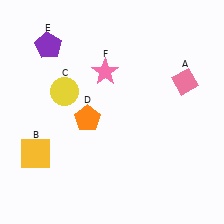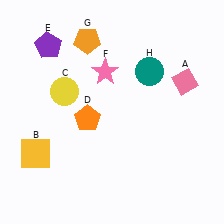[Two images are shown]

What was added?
An orange pentagon (G), a teal circle (H) were added in Image 2.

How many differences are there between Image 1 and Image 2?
There are 2 differences between the two images.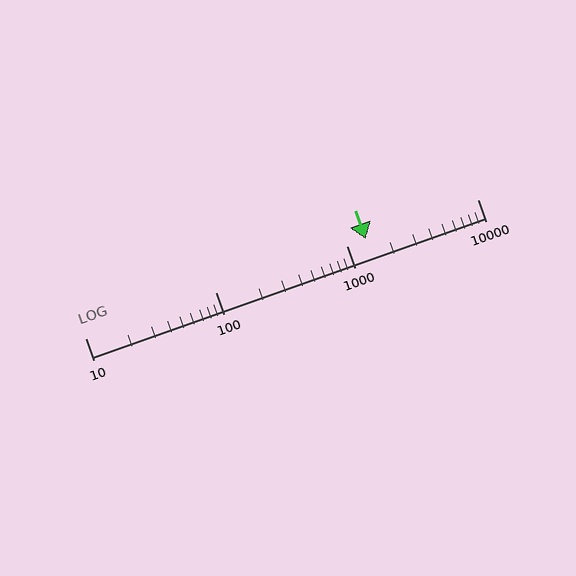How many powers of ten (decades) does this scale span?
The scale spans 3 decades, from 10 to 10000.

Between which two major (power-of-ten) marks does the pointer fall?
The pointer is between 1000 and 10000.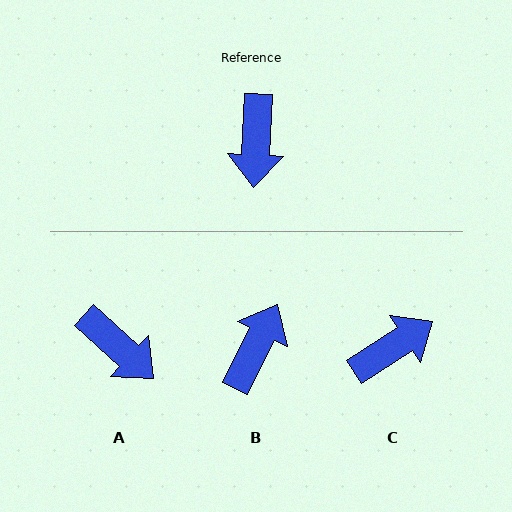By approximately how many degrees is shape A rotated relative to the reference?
Approximately 50 degrees counter-clockwise.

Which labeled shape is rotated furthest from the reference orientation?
B, about 156 degrees away.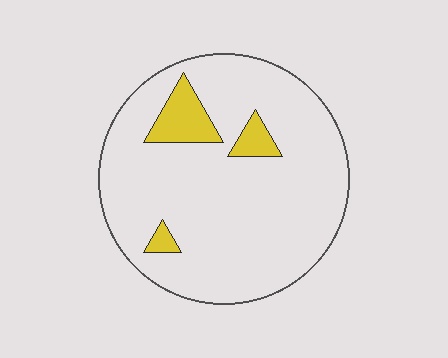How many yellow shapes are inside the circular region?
3.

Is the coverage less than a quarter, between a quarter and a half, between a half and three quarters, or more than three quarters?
Less than a quarter.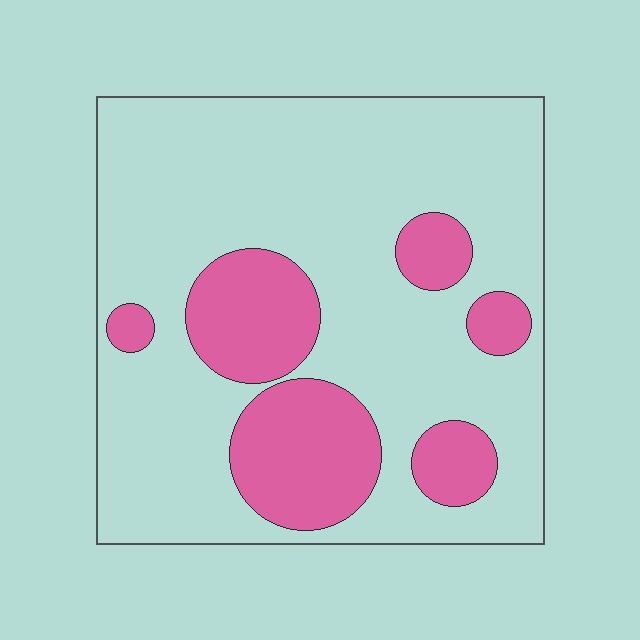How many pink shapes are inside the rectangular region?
6.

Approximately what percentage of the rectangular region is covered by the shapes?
Approximately 25%.